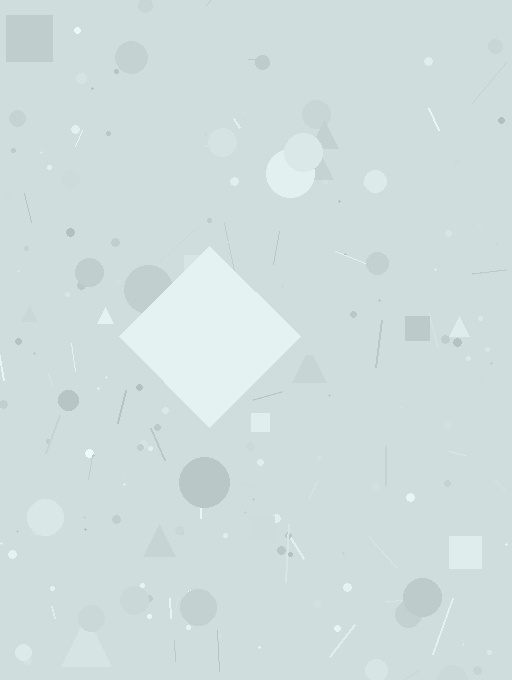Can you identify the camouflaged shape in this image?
The camouflaged shape is a diamond.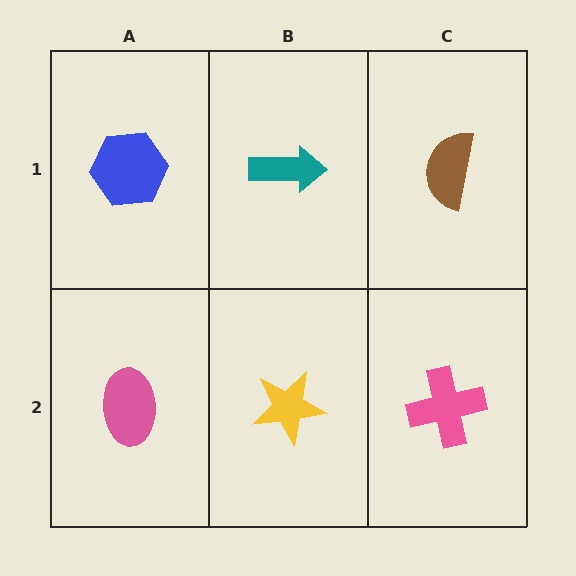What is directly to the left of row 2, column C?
A yellow star.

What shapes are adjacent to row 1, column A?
A pink ellipse (row 2, column A), a teal arrow (row 1, column B).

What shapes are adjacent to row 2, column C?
A brown semicircle (row 1, column C), a yellow star (row 2, column B).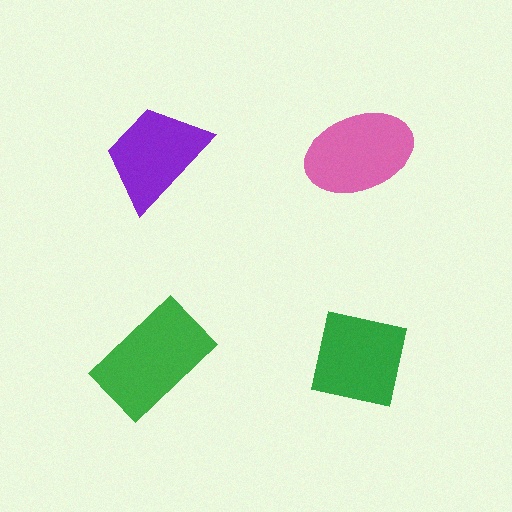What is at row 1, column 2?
A pink ellipse.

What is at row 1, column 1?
A purple trapezoid.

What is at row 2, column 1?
A green rectangle.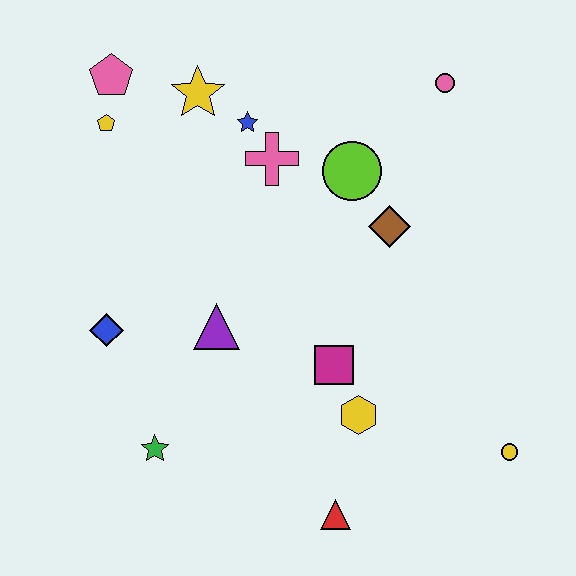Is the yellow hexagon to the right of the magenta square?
Yes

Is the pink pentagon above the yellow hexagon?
Yes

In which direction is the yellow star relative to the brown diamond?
The yellow star is to the left of the brown diamond.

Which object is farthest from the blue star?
The yellow circle is farthest from the blue star.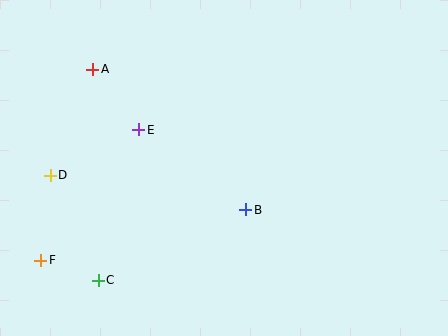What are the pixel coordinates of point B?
Point B is at (246, 210).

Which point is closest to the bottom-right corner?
Point B is closest to the bottom-right corner.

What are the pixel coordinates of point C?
Point C is at (98, 280).